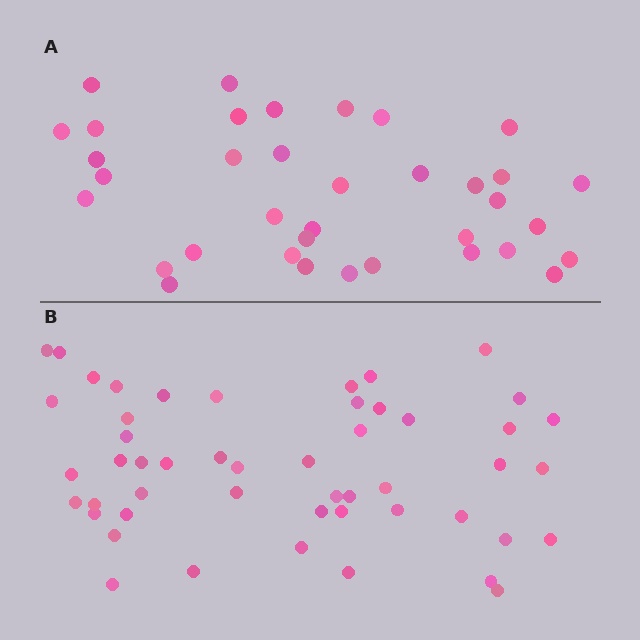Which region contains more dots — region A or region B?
Region B (the bottom region) has more dots.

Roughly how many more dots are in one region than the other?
Region B has approximately 15 more dots than region A.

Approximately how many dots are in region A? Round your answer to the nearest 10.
About 40 dots. (The exact count is 36, which rounds to 40.)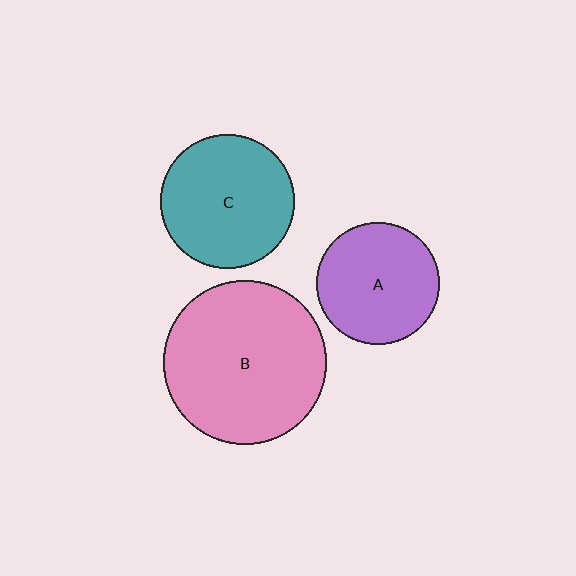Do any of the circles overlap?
No, none of the circles overlap.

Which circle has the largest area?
Circle B (pink).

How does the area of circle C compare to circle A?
Approximately 1.2 times.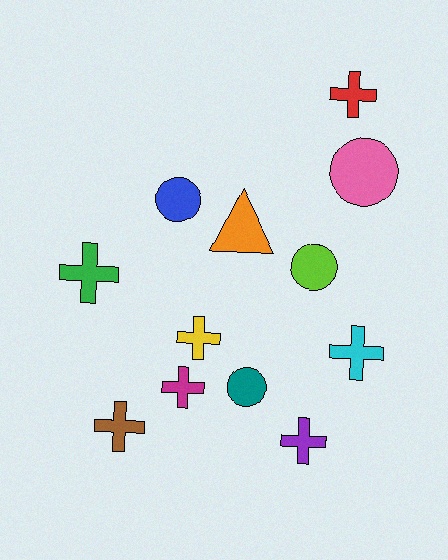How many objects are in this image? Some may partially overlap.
There are 12 objects.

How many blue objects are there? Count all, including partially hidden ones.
There is 1 blue object.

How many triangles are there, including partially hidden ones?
There is 1 triangle.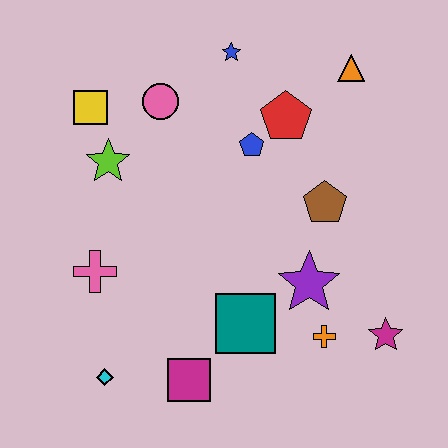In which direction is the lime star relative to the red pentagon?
The lime star is to the left of the red pentagon.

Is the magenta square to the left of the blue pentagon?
Yes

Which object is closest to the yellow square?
The lime star is closest to the yellow square.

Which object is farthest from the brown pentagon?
The cyan diamond is farthest from the brown pentagon.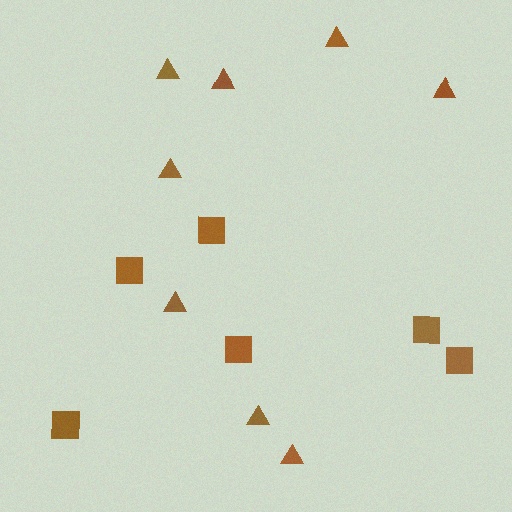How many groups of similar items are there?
There are 2 groups: one group of squares (6) and one group of triangles (8).